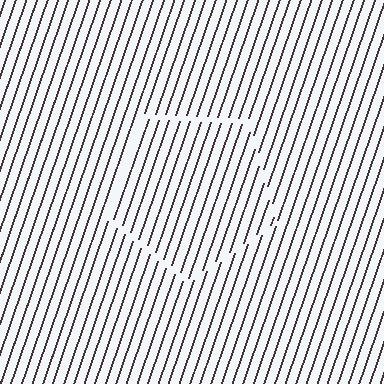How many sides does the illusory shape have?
5 sides — the line-ends trace a pentagon.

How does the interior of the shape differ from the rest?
The interior of the shape contains the same grating, shifted by half a period — the contour is defined by the phase discontinuity where line-ends from the inner and outer gratings abut.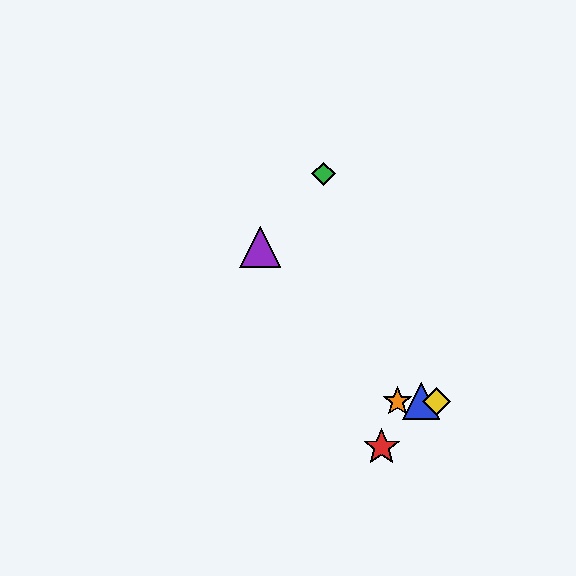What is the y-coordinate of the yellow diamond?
The yellow diamond is at y≈401.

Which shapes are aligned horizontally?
The blue triangle, the yellow diamond, the orange star are aligned horizontally.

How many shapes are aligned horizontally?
3 shapes (the blue triangle, the yellow diamond, the orange star) are aligned horizontally.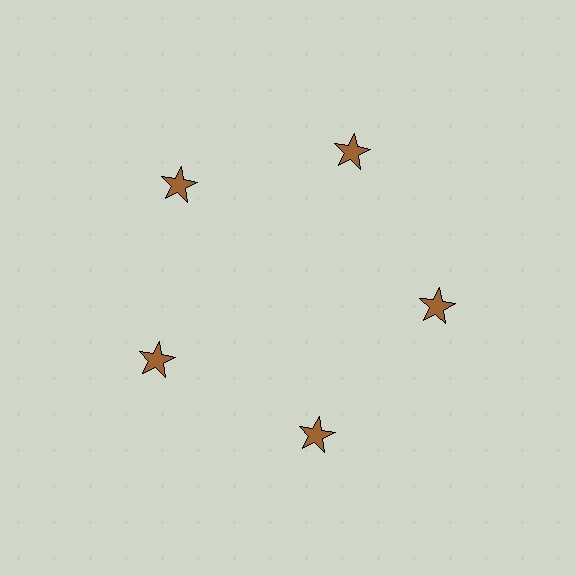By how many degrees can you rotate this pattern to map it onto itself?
The pattern maps onto itself every 72 degrees of rotation.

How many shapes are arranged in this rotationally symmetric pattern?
There are 5 shapes, arranged in 5 groups of 1.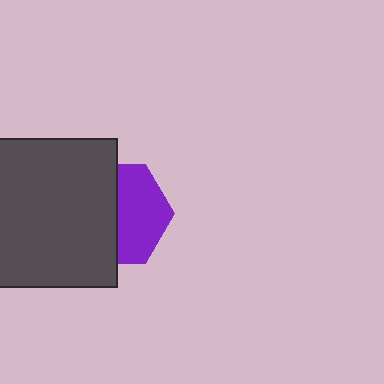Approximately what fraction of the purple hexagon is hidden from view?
Roughly 50% of the purple hexagon is hidden behind the dark gray square.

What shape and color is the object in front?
The object in front is a dark gray square.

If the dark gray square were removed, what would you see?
You would see the complete purple hexagon.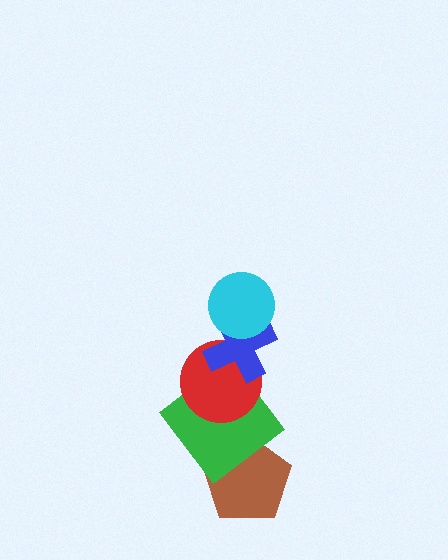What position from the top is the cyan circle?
The cyan circle is 1st from the top.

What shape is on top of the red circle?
The blue cross is on top of the red circle.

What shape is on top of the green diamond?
The red circle is on top of the green diamond.